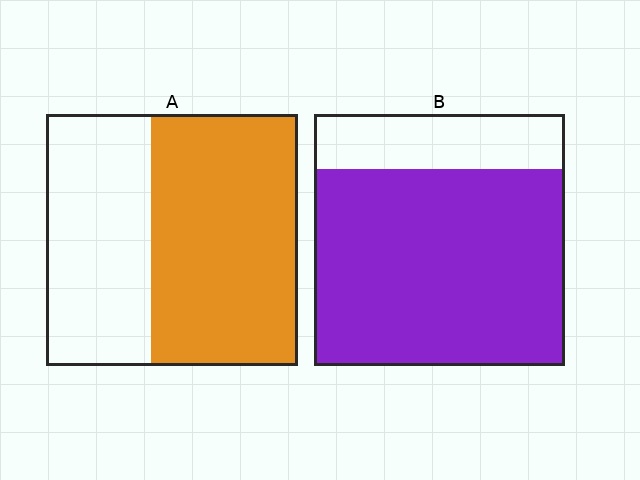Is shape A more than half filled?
Yes.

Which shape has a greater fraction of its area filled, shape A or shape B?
Shape B.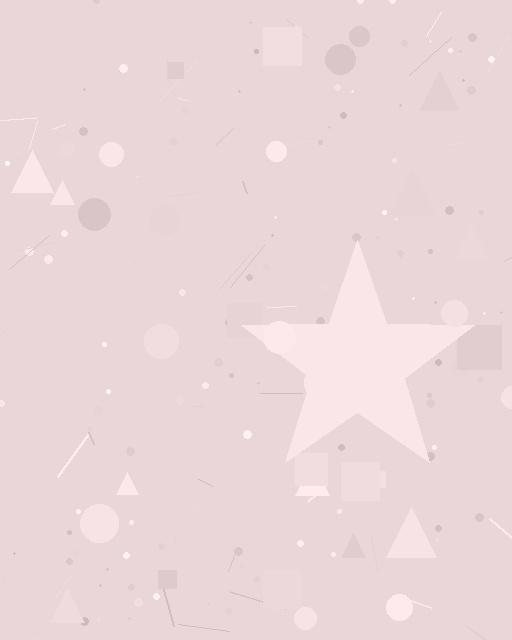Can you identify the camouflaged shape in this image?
The camouflaged shape is a star.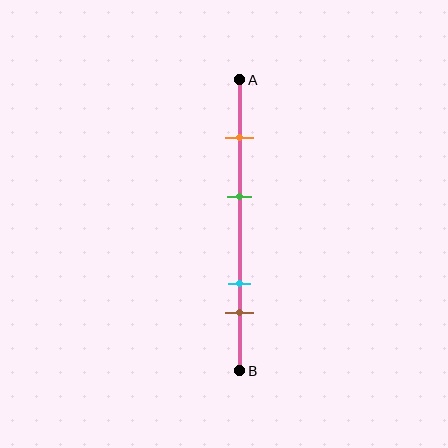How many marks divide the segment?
There are 4 marks dividing the segment.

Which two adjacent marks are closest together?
The cyan and brown marks are the closest adjacent pair.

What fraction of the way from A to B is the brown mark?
The brown mark is approximately 80% (0.8) of the way from A to B.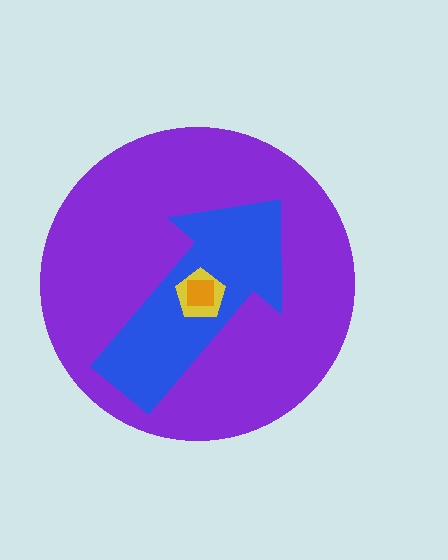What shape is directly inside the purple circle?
The blue arrow.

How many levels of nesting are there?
4.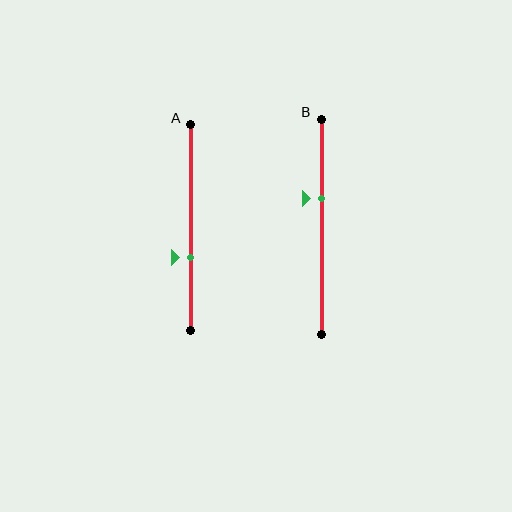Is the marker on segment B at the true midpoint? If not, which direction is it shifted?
No, the marker on segment B is shifted upward by about 13% of the segment length.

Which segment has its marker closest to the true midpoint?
Segment B has its marker closest to the true midpoint.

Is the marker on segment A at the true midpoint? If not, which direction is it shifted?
No, the marker on segment A is shifted downward by about 15% of the segment length.